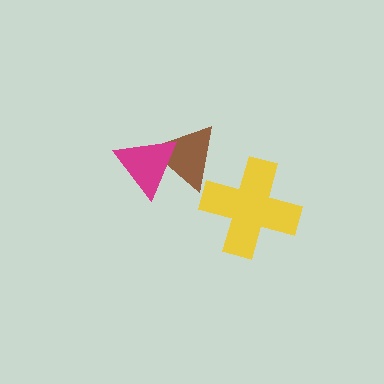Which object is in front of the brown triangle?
The magenta triangle is in front of the brown triangle.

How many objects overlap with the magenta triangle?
1 object overlaps with the magenta triangle.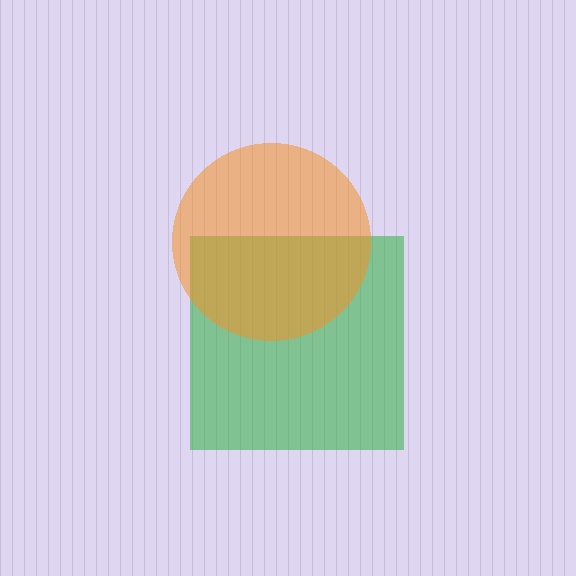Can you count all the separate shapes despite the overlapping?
Yes, there are 2 separate shapes.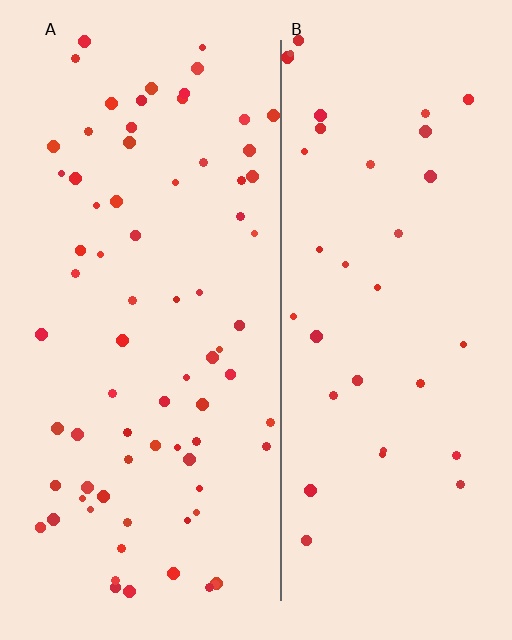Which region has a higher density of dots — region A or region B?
A (the left).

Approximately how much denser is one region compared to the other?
Approximately 2.1× — region A over region B.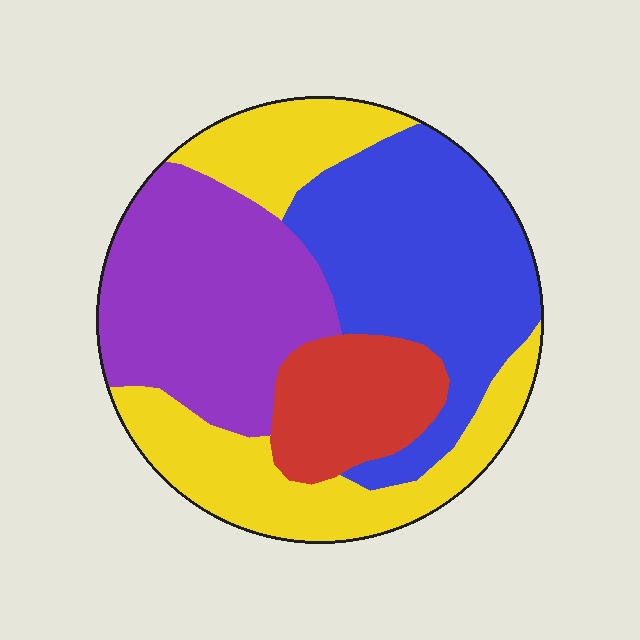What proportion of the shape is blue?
Blue covers 30% of the shape.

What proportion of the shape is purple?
Purple covers around 30% of the shape.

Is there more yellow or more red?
Yellow.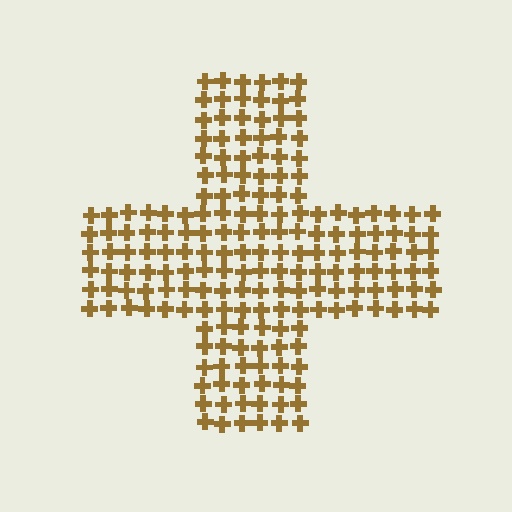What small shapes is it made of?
It is made of small crosses.